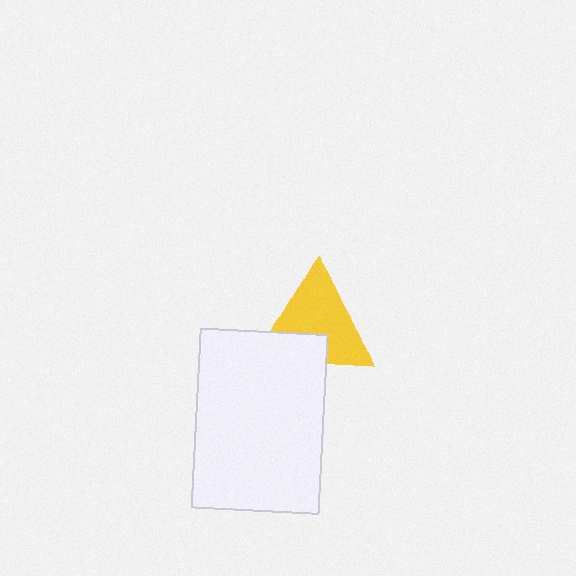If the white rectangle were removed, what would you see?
You would see the complete yellow triangle.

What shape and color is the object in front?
The object in front is a white rectangle.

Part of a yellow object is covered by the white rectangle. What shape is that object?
It is a triangle.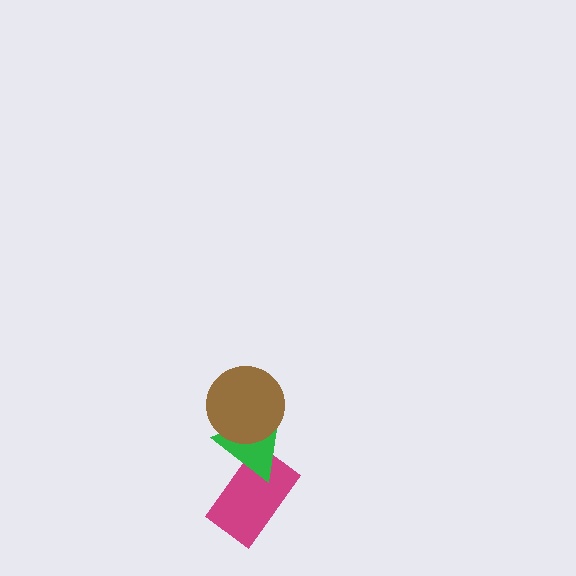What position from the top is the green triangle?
The green triangle is 2nd from the top.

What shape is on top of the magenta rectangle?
The green triangle is on top of the magenta rectangle.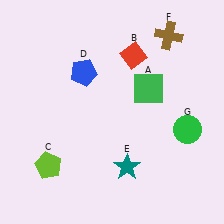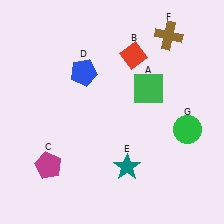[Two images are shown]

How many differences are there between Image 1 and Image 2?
There is 1 difference between the two images.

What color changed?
The pentagon (C) changed from lime in Image 1 to magenta in Image 2.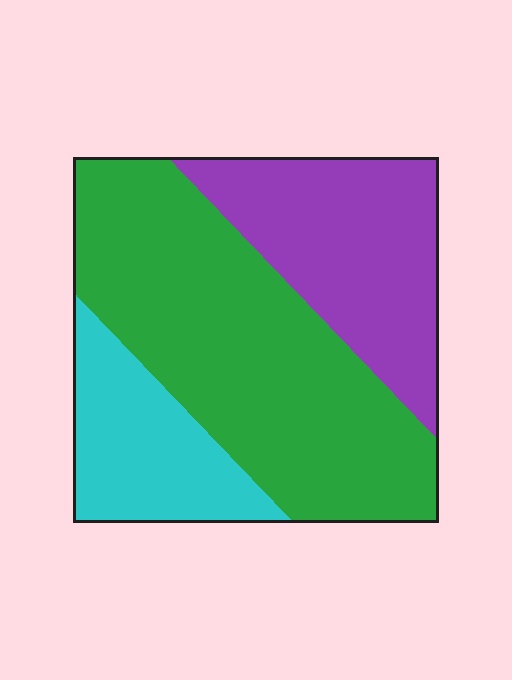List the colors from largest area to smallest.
From largest to smallest: green, purple, cyan.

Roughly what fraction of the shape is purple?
Purple takes up about one quarter (1/4) of the shape.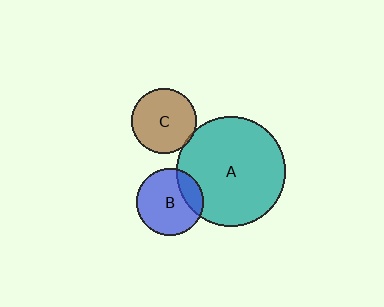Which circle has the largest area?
Circle A (teal).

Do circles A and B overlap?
Yes.